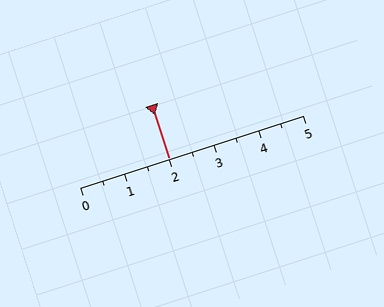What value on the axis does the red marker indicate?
The marker indicates approximately 2.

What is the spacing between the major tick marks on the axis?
The major ticks are spaced 1 apart.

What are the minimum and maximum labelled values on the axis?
The axis runs from 0 to 5.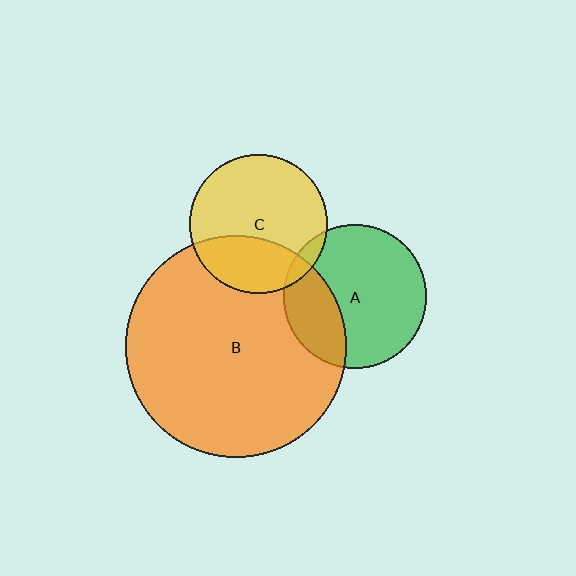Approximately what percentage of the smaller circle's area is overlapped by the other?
Approximately 30%.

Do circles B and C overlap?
Yes.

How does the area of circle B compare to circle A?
Approximately 2.4 times.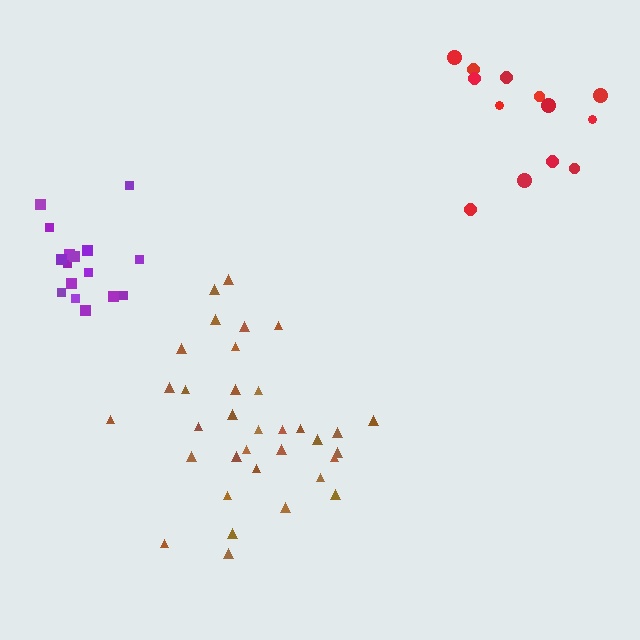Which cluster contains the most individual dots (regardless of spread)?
Brown (34).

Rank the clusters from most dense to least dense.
purple, brown, red.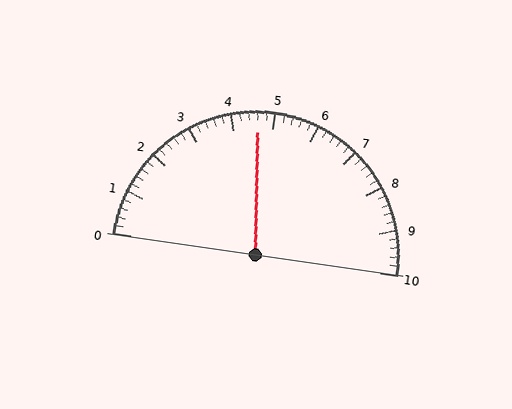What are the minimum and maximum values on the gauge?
The gauge ranges from 0 to 10.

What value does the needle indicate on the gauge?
The needle indicates approximately 4.6.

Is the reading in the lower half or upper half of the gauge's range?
The reading is in the lower half of the range (0 to 10).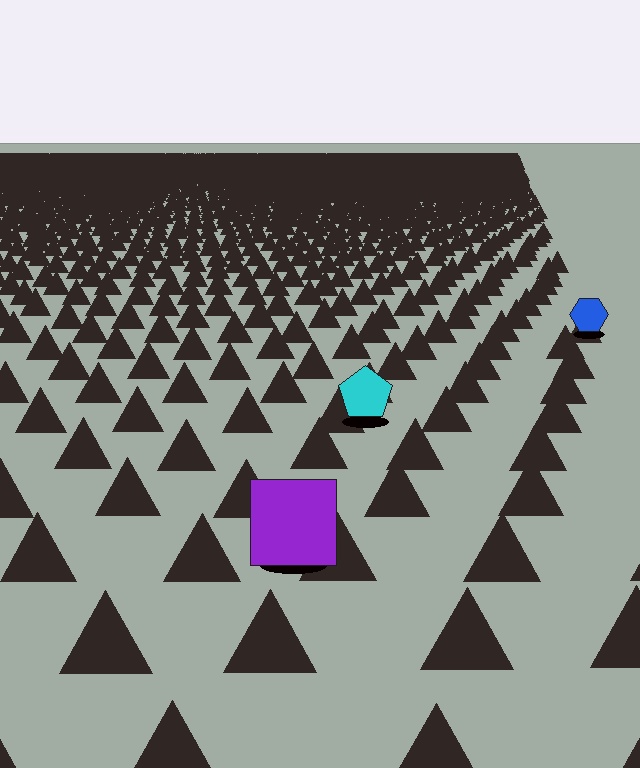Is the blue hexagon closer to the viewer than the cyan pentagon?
No. The cyan pentagon is closer — you can tell from the texture gradient: the ground texture is coarser near it.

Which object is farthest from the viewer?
The blue hexagon is farthest from the viewer. It appears smaller and the ground texture around it is denser.